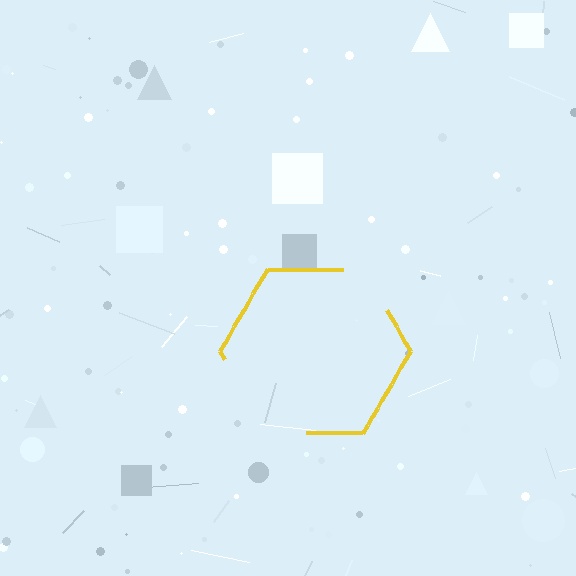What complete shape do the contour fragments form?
The contour fragments form a hexagon.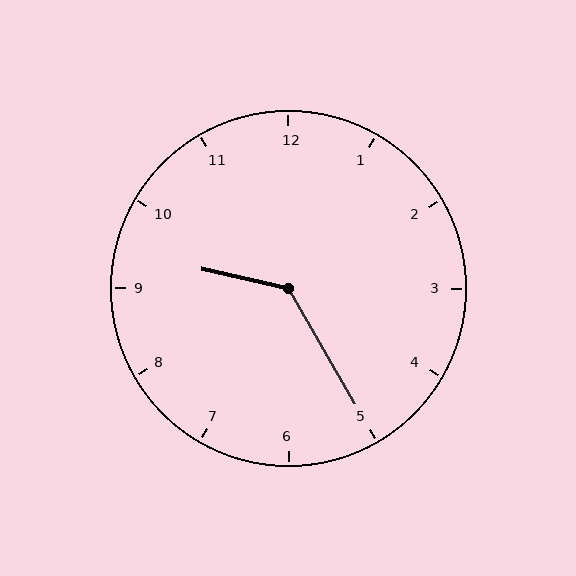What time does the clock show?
9:25.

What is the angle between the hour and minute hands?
Approximately 132 degrees.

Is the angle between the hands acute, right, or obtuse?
It is obtuse.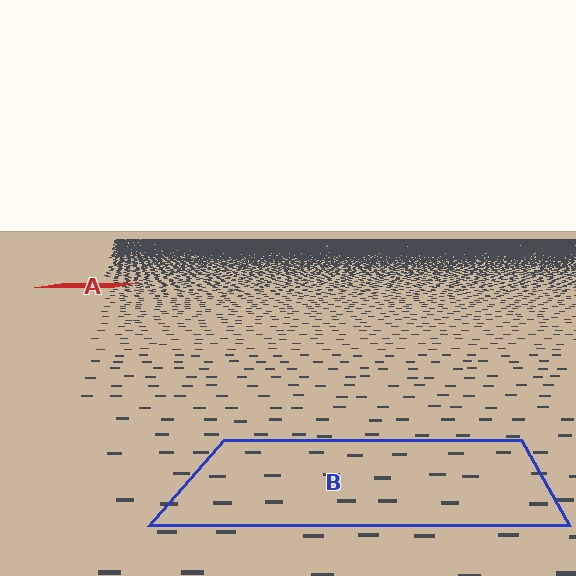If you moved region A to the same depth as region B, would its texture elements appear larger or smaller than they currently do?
They would appear larger. At a closer depth, the same texture elements are projected at a bigger on-screen size.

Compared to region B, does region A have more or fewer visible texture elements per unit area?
Region A has more texture elements per unit area — they are packed more densely because it is farther away.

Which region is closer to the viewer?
Region B is closer. The texture elements there are larger and more spread out.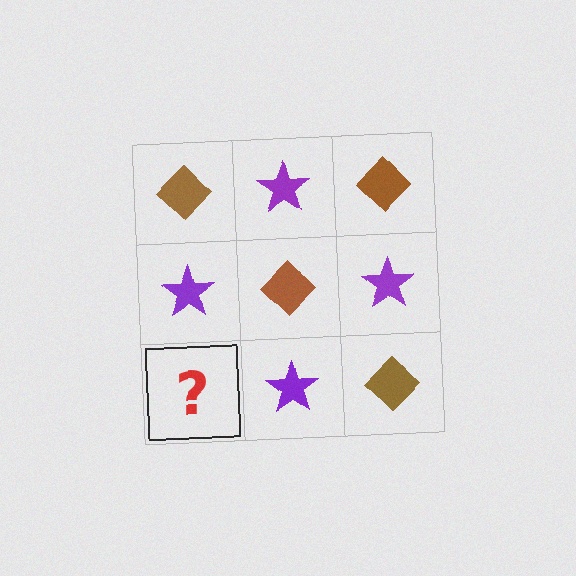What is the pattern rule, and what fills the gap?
The rule is that it alternates brown diamond and purple star in a checkerboard pattern. The gap should be filled with a brown diamond.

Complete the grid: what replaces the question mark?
The question mark should be replaced with a brown diamond.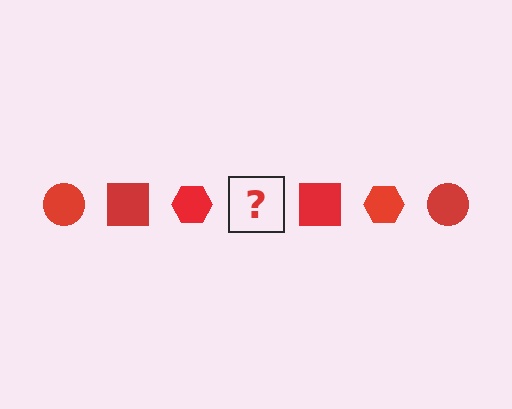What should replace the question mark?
The question mark should be replaced with a red circle.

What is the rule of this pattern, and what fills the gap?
The rule is that the pattern cycles through circle, square, hexagon shapes in red. The gap should be filled with a red circle.